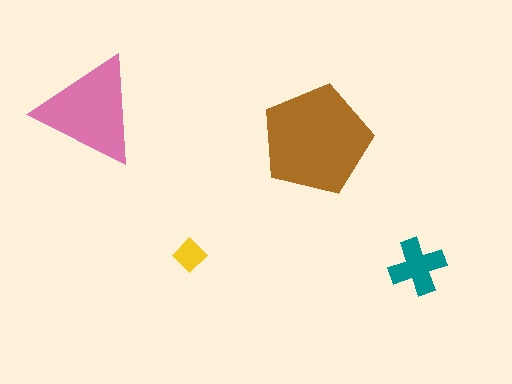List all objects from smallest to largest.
The yellow diamond, the teal cross, the pink triangle, the brown pentagon.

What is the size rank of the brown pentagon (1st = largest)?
1st.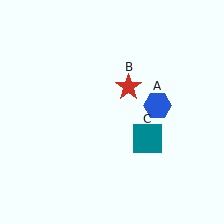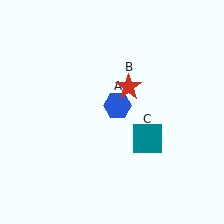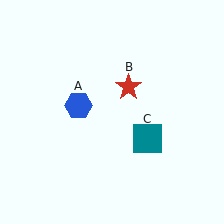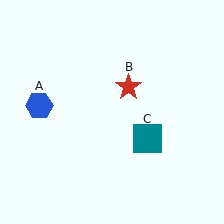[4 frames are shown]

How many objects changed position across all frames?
1 object changed position: blue hexagon (object A).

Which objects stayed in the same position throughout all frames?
Red star (object B) and teal square (object C) remained stationary.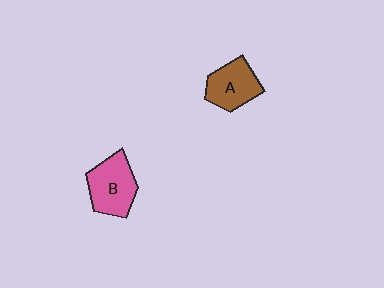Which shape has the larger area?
Shape B (pink).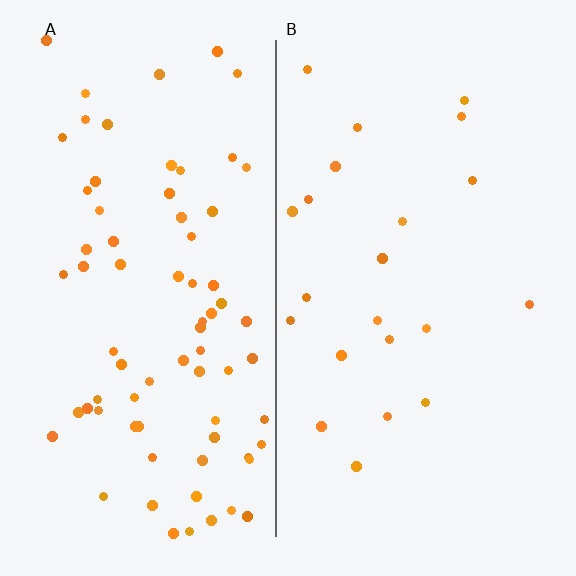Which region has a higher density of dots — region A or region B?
A (the left).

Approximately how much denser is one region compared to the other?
Approximately 3.4× — region A over region B.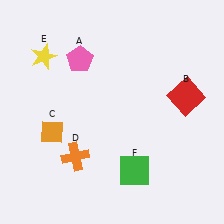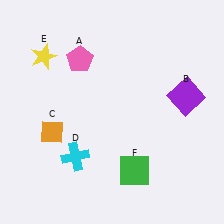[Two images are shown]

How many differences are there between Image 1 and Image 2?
There are 2 differences between the two images.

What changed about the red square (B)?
In Image 1, B is red. In Image 2, it changed to purple.